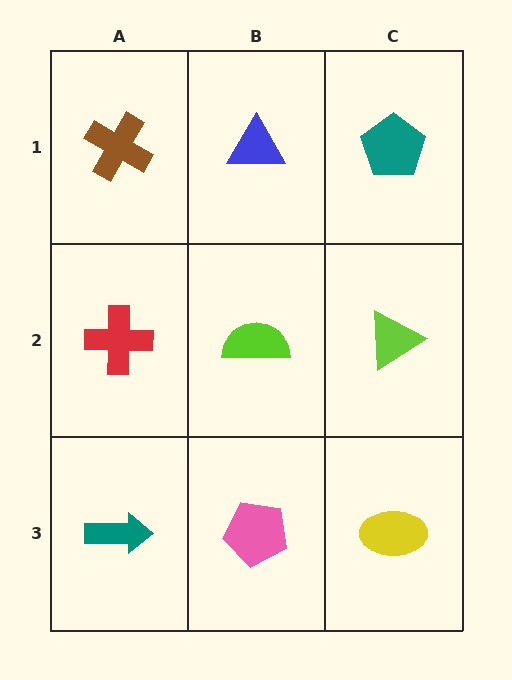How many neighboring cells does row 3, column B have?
3.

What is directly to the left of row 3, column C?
A pink pentagon.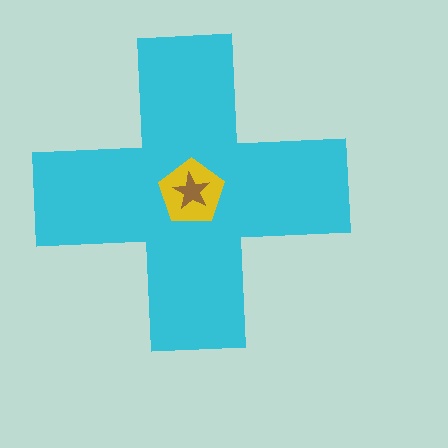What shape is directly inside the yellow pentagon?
The brown star.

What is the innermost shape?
The brown star.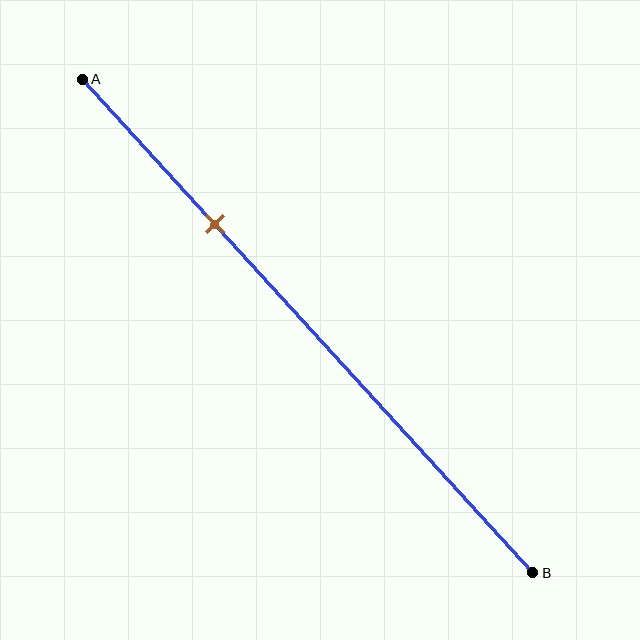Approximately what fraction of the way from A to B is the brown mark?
The brown mark is approximately 30% of the way from A to B.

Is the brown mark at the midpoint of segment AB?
No, the mark is at about 30% from A, not at the 50% midpoint.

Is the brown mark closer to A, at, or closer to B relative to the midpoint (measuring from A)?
The brown mark is closer to point A than the midpoint of segment AB.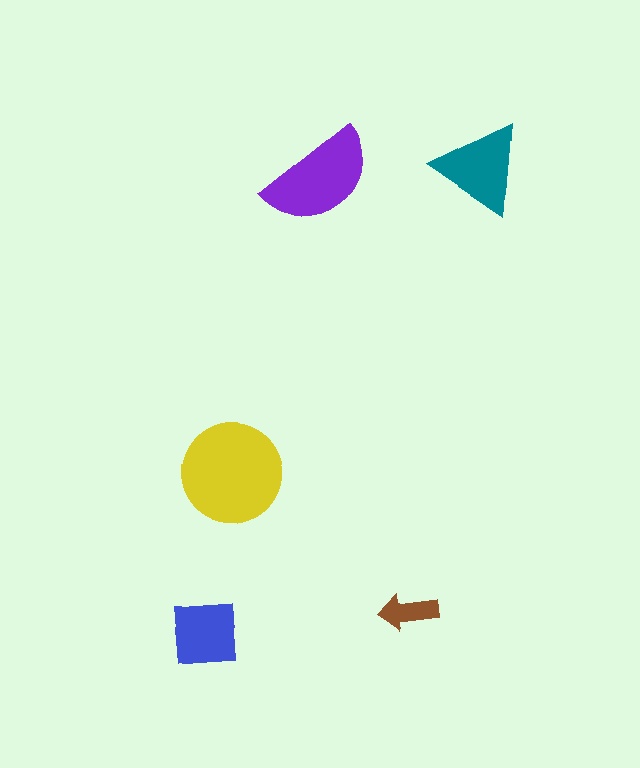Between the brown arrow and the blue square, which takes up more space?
The blue square.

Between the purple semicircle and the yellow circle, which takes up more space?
The yellow circle.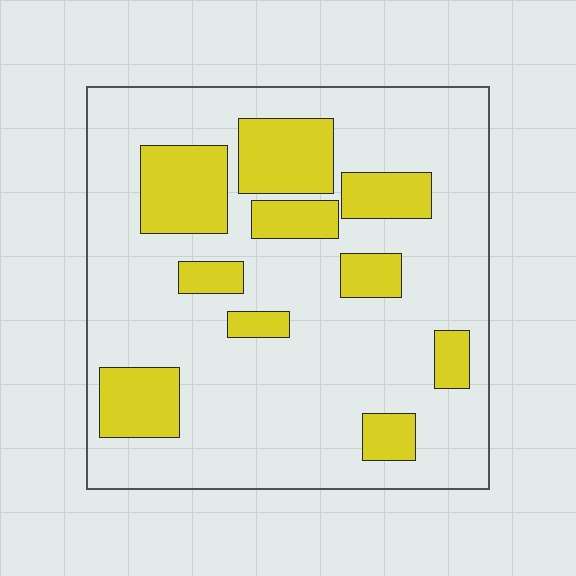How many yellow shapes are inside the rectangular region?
10.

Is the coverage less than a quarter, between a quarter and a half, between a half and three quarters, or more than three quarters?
Less than a quarter.